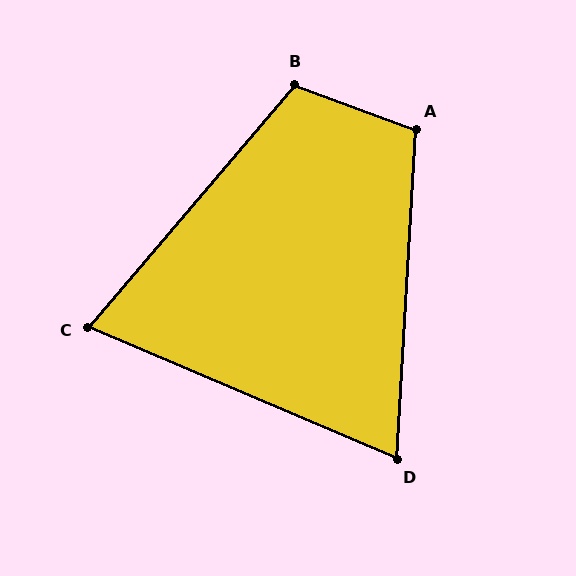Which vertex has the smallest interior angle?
D, at approximately 70 degrees.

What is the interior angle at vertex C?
Approximately 73 degrees (acute).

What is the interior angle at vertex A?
Approximately 107 degrees (obtuse).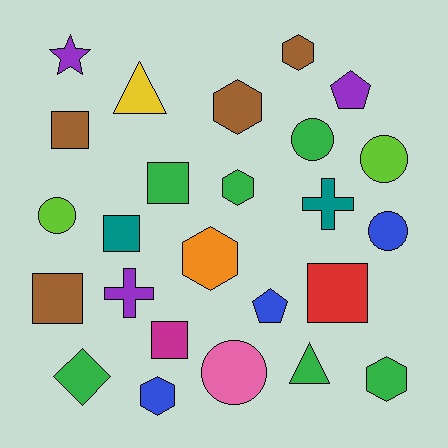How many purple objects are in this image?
There are 3 purple objects.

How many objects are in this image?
There are 25 objects.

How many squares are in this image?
There are 6 squares.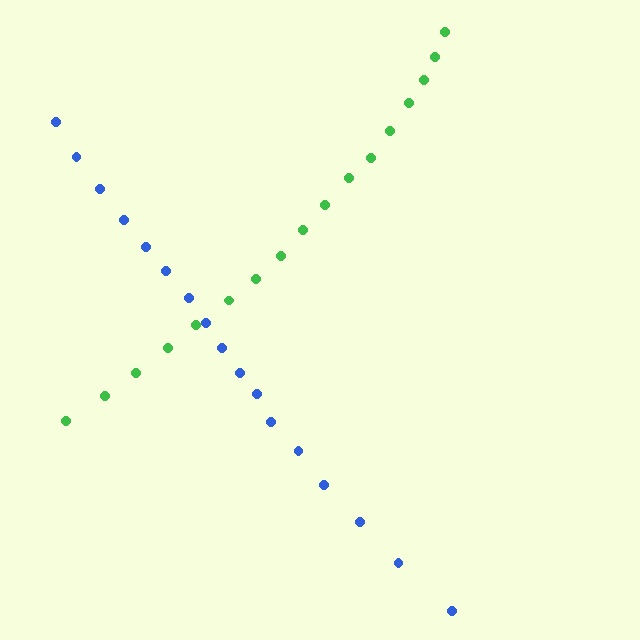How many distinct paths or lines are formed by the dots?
There are 2 distinct paths.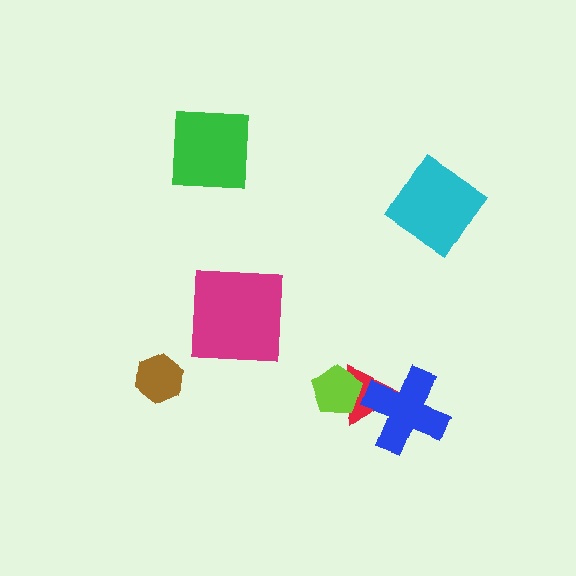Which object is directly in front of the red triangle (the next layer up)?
The lime pentagon is directly in front of the red triangle.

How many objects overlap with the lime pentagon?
1 object overlaps with the lime pentagon.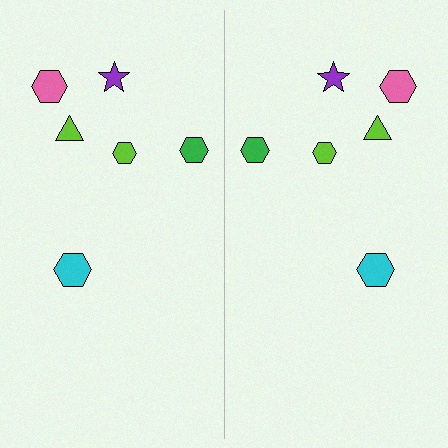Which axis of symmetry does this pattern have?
The pattern has a vertical axis of symmetry running through the center of the image.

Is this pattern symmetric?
Yes, this pattern has bilateral (reflection) symmetry.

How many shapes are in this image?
There are 12 shapes in this image.